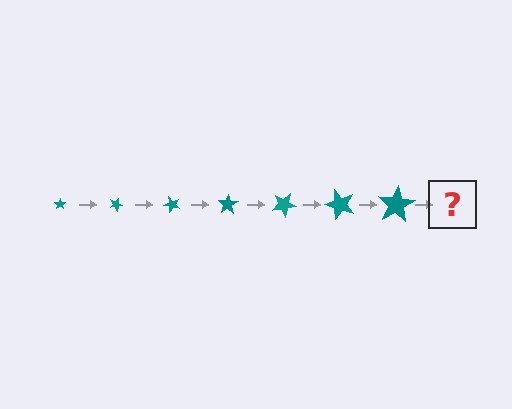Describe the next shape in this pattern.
It should be a star, larger than the previous one and rotated 175 degrees from the start.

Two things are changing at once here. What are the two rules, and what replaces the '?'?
The two rules are that the star grows larger each step and it rotates 25 degrees each step. The '?' should be a star, larger than the previous one and rotated 175 degrees from the start.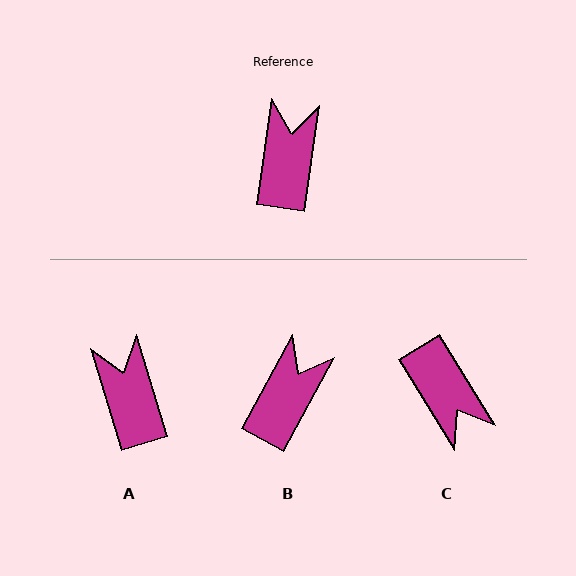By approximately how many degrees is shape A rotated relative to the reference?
Approximately 25 degrees counter-clockwise.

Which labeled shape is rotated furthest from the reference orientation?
C, about 140 degrees away.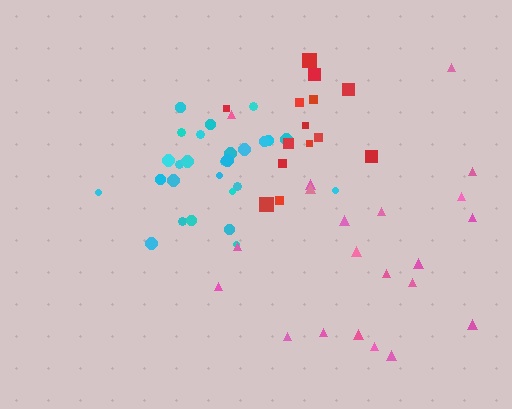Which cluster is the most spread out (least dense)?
Pink.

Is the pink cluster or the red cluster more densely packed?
Red.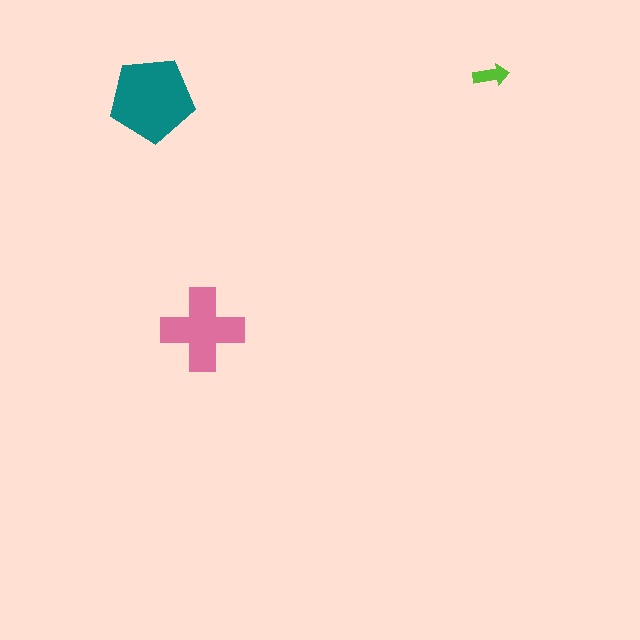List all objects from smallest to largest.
The lime arrow, the pink cross, the teal pentagon.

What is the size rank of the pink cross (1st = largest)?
2nd.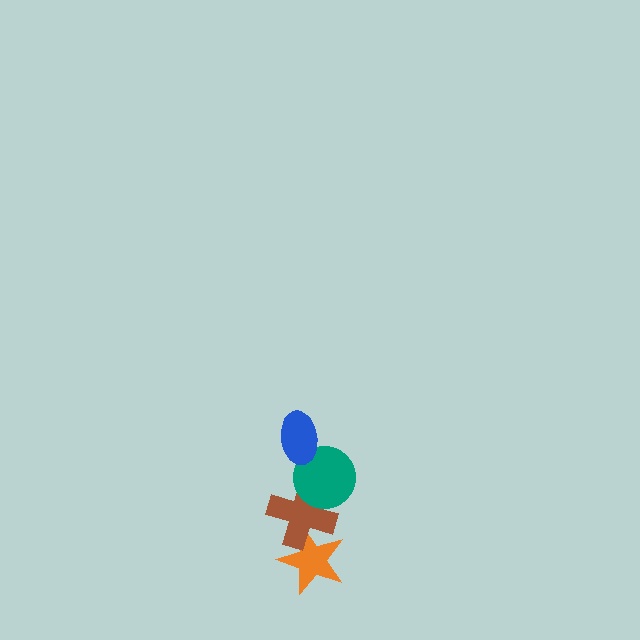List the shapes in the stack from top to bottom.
From top to bottom: the blue ellipse, the teal circle, the brown cross, the orange star.